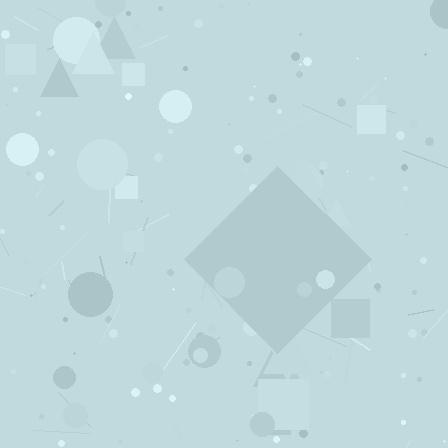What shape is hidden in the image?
A diamond is hidden in the image.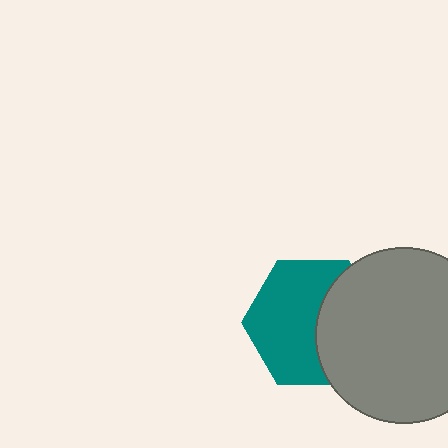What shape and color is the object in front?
The object in front is a gray circle.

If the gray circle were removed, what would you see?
You would see the complete teal hexagon.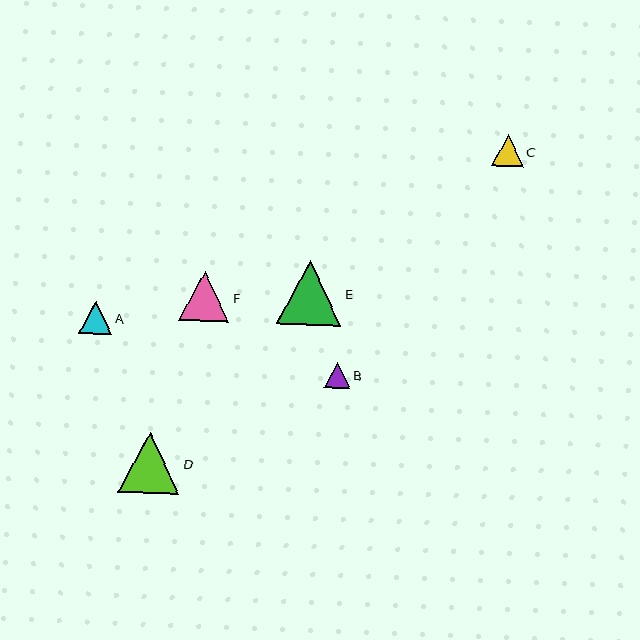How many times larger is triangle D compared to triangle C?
Triangle D is approximately 1.9 times the size of triangle C.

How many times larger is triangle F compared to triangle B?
Triangle F is approximately 1.9 times the size of triangle B.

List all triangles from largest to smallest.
From largest to smallest: E, D, F, A, C, B.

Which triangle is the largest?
Triangle E is the largest with a size of approximately 65 pixels.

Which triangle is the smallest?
Triangle B is the smallest with a size of approximately 26 pixels.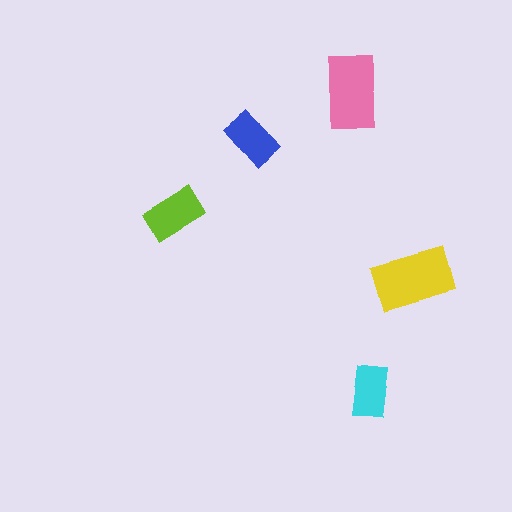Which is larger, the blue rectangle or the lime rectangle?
The lime one.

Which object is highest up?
The pink rectangle is topmost.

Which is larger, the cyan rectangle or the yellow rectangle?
The yellow one.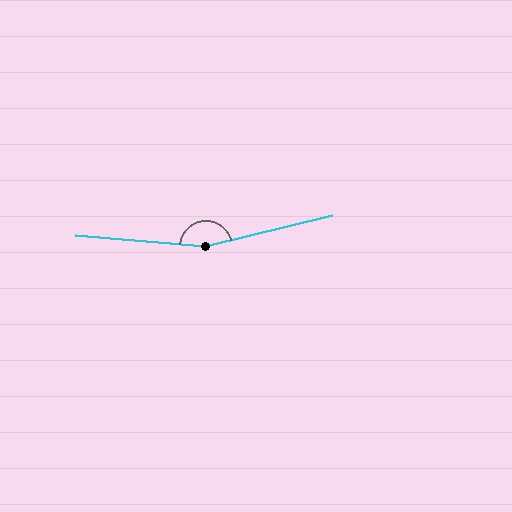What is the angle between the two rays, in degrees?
Approximately 161 degrees.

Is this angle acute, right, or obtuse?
It is obtuse.